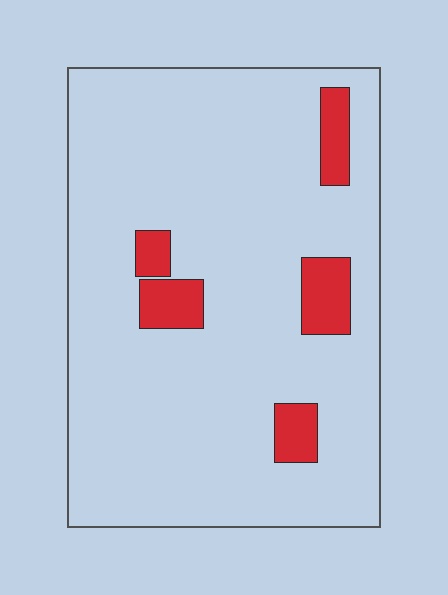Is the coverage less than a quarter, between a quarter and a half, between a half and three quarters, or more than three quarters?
Less than a quarter.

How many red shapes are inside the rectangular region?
5.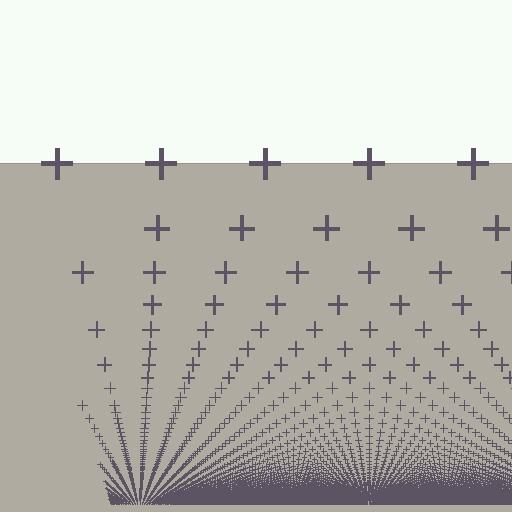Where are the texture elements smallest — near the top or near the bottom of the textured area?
Near the bottom.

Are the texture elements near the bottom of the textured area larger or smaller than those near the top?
Smaller. The gradient is inverted — elements near the bottom are smaller and denser.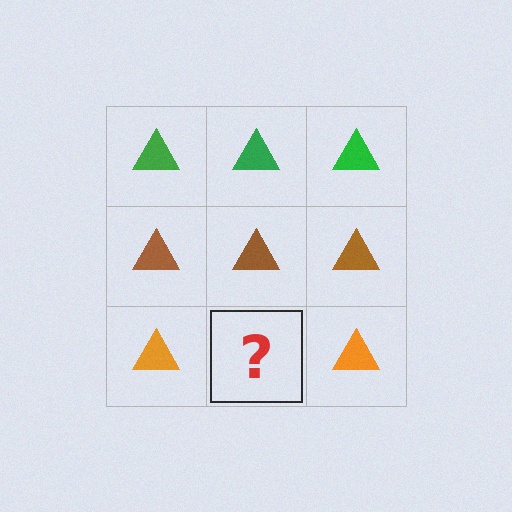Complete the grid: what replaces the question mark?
The question mark should be replaced with an orange triangle.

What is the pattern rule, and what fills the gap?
The rule is that each row has a consistent color. The gap should be filled with an orange triangle.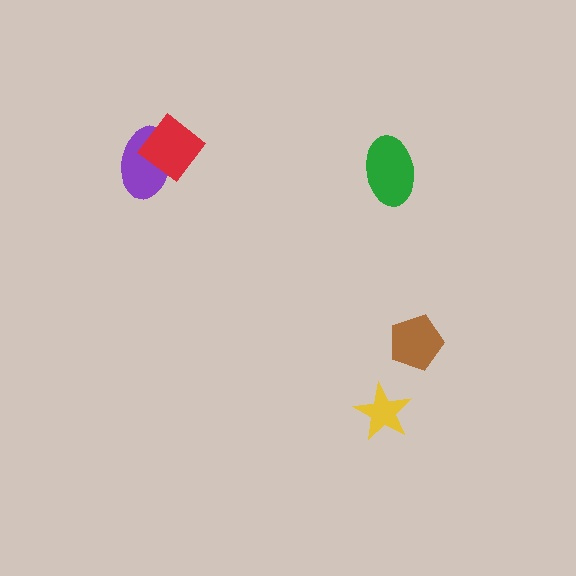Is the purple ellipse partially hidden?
Yes, it is partially covered by another shape.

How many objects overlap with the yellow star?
0 objects overlap with the yellow star.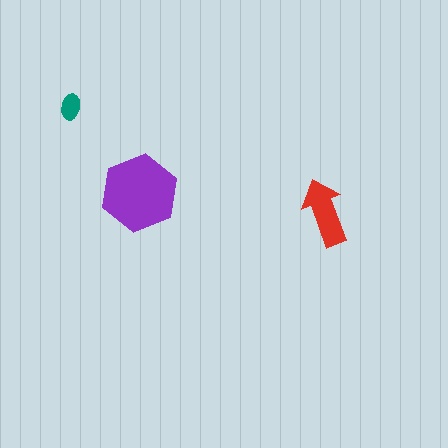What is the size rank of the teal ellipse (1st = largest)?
3rd.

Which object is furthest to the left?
The teal ellipse is leftmost.